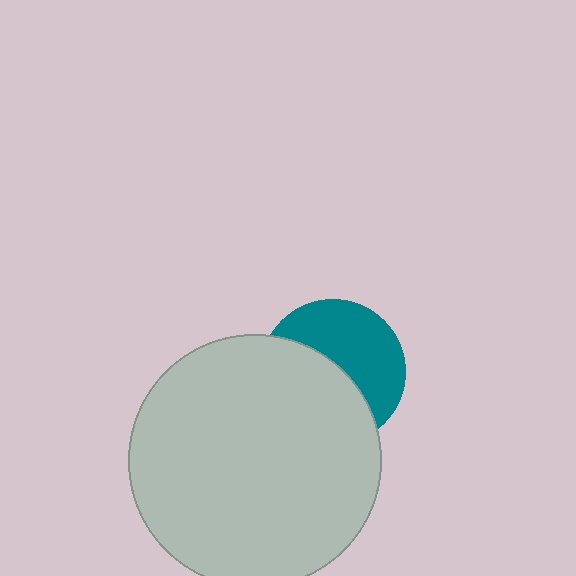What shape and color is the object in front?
The object in front is a light gray circle.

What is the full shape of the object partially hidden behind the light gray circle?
The partially hidden object is a teal circle.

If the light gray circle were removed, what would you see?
You would see the complete teal circle.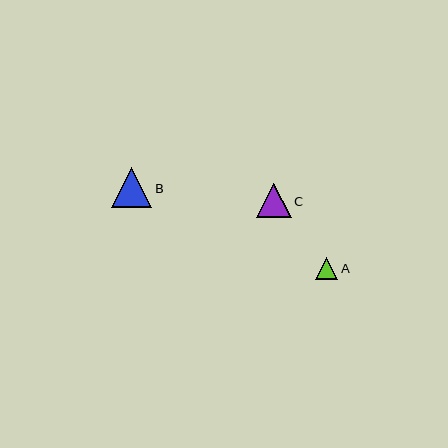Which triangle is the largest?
Triangle B is the largest with a size of approximately 40 pixels.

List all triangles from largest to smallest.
From largest to smallest: B, C, A.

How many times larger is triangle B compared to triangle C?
Triangle B is approximately 1.2 times the size of triangle C.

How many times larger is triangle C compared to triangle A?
Triangle C is approximately 1.6 times the size of triangle A.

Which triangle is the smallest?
Triangle A is the smallest with a size of approximately 22 pixels.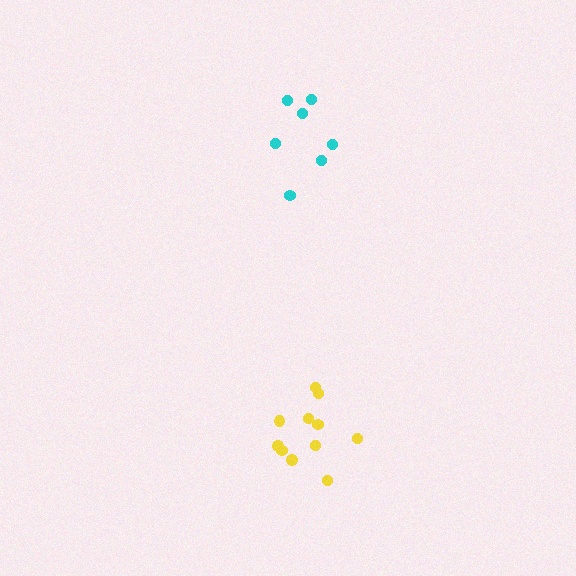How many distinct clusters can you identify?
There are 2 distinct clusters.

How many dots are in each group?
Group 1: 11 dots, Group 2: 7 dots (18 total).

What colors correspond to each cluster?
The clusters are colored: yellow, cyan.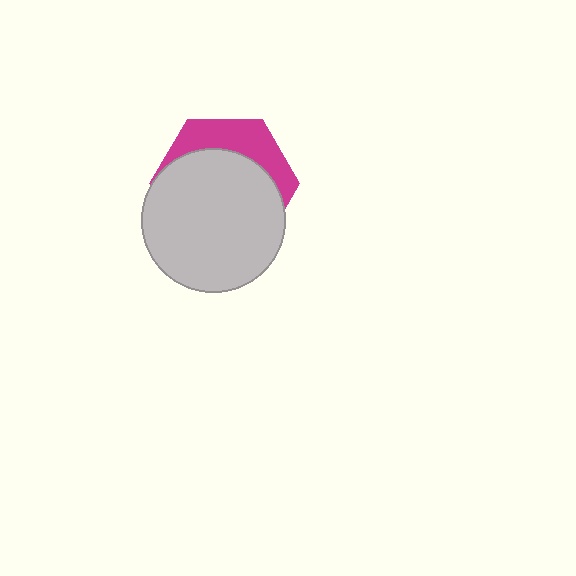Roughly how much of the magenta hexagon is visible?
A small part of it is visible (roughly 30%).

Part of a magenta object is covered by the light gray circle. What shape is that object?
It is a hexagon.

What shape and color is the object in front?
The object in front is a light gray circle.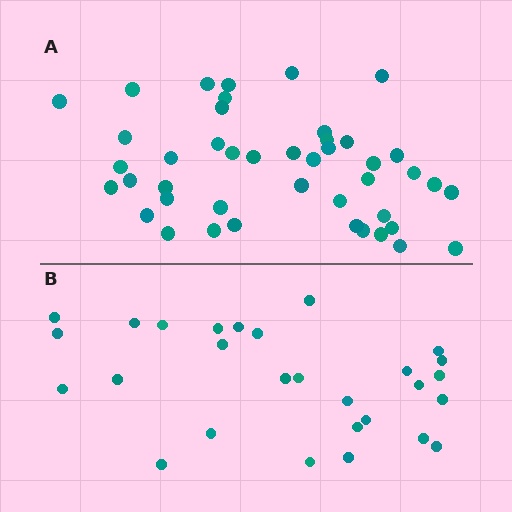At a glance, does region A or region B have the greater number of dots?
Region A (the top region) has more dots.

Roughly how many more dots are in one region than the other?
Region A has approximately 15 more dots than region B.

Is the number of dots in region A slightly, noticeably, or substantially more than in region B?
Region A has substantially more. The ratio is roughly 1.6 to 1.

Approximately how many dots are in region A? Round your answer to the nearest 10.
About 40 dots. (The exact count is 44, which rounds to 40.)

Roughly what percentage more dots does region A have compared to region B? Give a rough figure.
About 55% more.